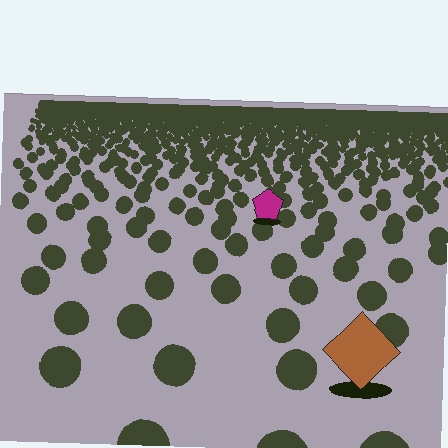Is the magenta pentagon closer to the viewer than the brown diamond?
No. The brown diamond is closer — you can tell from the texture gradient: the ground texture is coarser near it.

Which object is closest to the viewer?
The brown diamond is closest. The texture marks near it are larger and more spread out.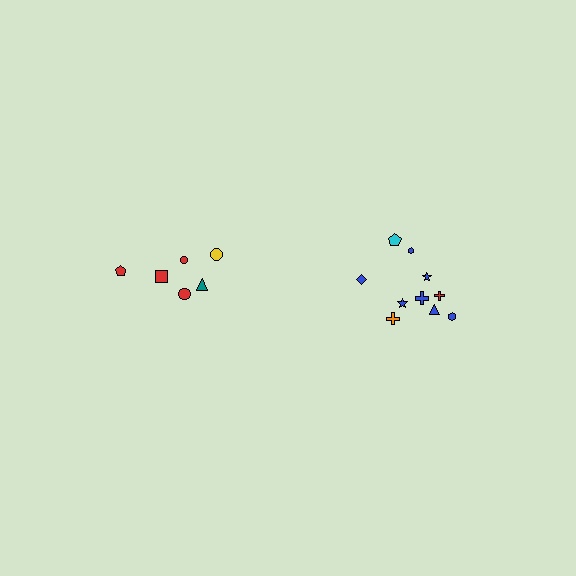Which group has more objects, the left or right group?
The right group.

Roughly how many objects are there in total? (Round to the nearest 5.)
Roughly 15 objects in total.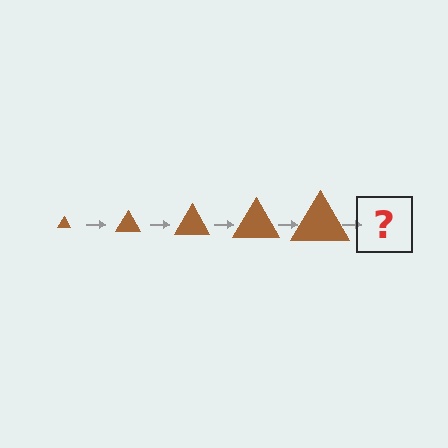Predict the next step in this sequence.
The next step is a brown triangle, larger than the previous one.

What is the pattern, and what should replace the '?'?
The pattern is that the triangle gets progressively larger each step. The '?' should be a brown triangle, larger than the previous one.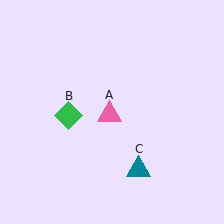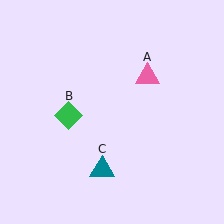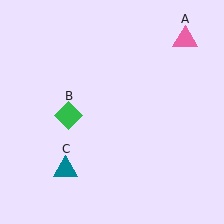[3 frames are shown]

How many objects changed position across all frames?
2 objects changed position: pink triangle (object A), teal triangle (object C).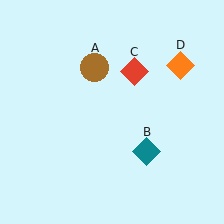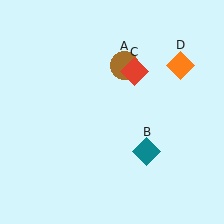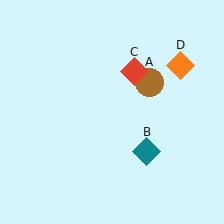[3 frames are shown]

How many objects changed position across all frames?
1 object changed position: brown circle (object A).